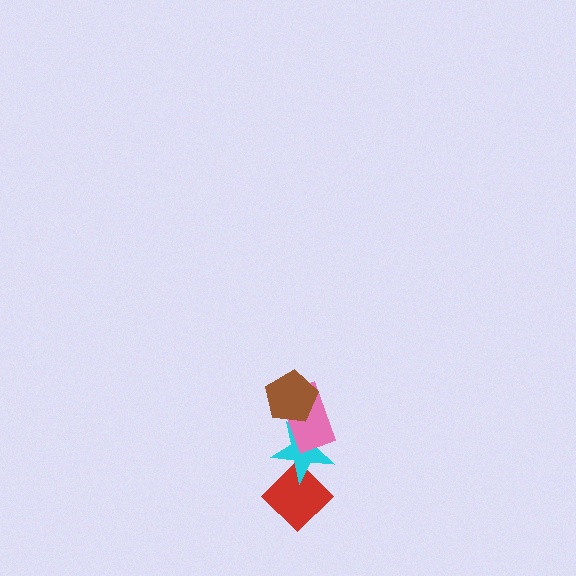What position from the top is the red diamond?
The red diamond is 4th from the top.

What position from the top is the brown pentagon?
The brown pentagon is 1st from the top.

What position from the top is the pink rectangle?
The pink rectangle is 2nd from the top.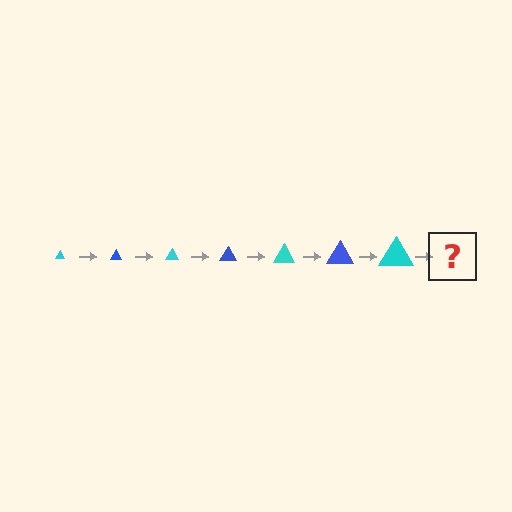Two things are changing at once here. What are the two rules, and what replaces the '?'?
The two rules are that the triangle grows larger each step and the color cycles through cyan and blue. The '?' should be a blue triangle, larger than the previous one.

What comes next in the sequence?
The next element should be a blue triangle, larger than the previous one.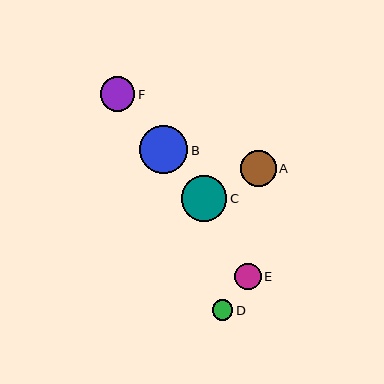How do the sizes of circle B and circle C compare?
Circle B and circle C are approximately the same size.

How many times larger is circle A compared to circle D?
Circle A is approximately 1.8 times the size of circle D.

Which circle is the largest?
Circle B is the largest with a size of approximately 48 pixels.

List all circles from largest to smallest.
From largest to smallest: B, C, A, F, E, D.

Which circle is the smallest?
Circle D is the smallest with a size of approximately 20 pixels.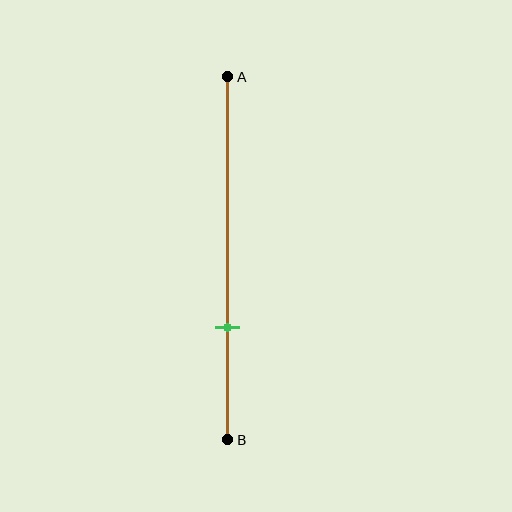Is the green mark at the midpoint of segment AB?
No, the mark is at about 70% from A, not at the 50% midpoint.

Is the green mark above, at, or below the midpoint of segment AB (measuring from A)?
The green mark is below the midpoint of segment AB.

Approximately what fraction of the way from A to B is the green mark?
The green mark is approximately 70% of the way from A to B.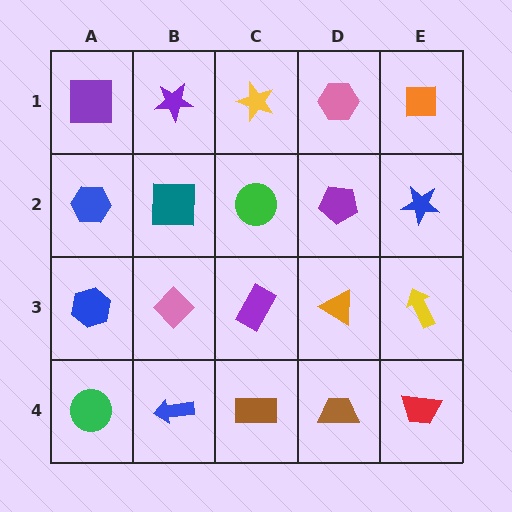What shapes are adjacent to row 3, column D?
A purple pentagon (row 2, column D), a brown trapezoid (row 4, column D), a purple rectangle (row 3, column C), a yellow arrow (row 3, column E).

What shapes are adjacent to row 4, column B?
A pink diamond (row 3, column B), a green circle (row 4, column A), a brown rectangle (row 4, column C).